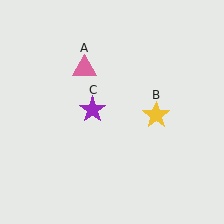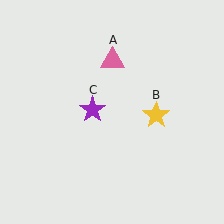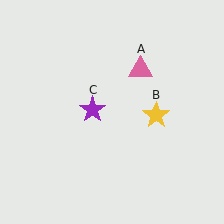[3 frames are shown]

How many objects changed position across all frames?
1 object changed position: pink triangle (object A).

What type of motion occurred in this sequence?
The pink triangle (object A) rotated clockwise around the center of the scene.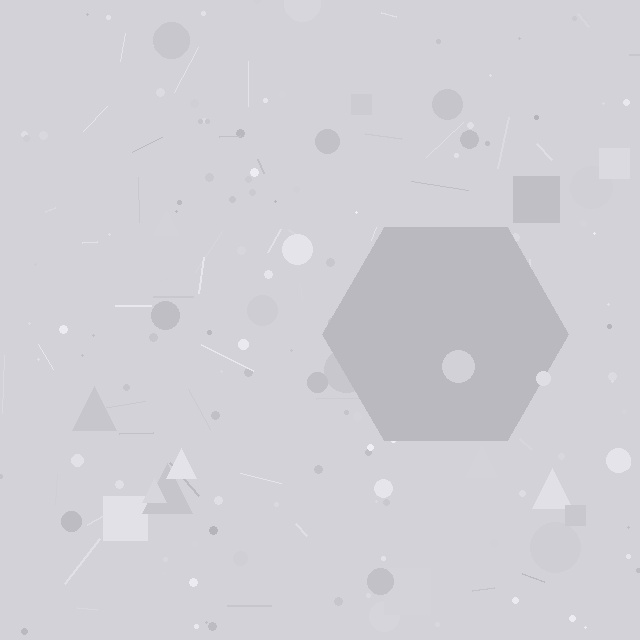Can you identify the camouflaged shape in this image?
The camouflaged shape is a hexagon.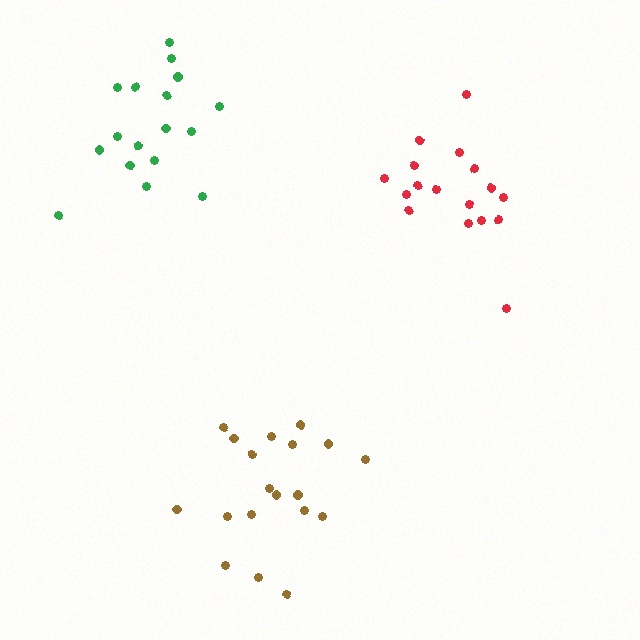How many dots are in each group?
Group 1: 19 dots, Group 2: 17 dots, Group 3: 17 dots (53 total).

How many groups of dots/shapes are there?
There are 3 groups.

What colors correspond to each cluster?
The clusters are colored: brown, green, red.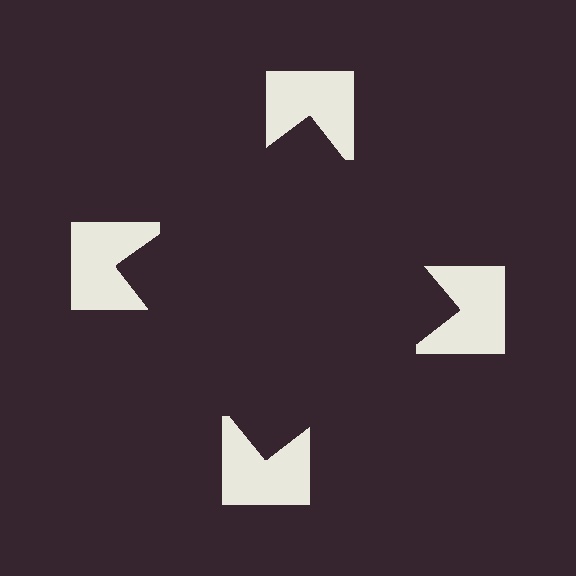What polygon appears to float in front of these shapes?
An illusory square — its edges are inferred from the aligned wedge cuts in the notched squares, not physically drawn.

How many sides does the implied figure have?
4 sides.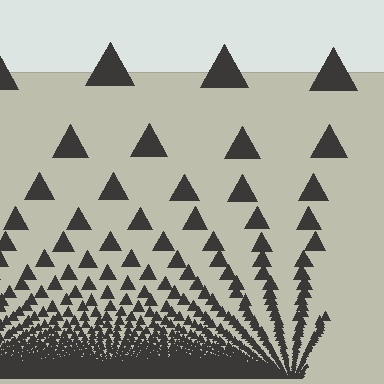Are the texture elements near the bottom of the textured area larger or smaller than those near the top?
Smaller. The gradient is inverted — elements near the bottom are smaller and denser.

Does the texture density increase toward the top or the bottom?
Density increases toward the bottom.